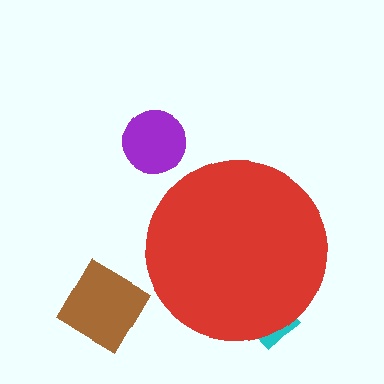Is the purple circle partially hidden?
No, the purple circle is fully visible.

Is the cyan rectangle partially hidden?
Yes, the cyan rectangle is partially hidden behind the red circle.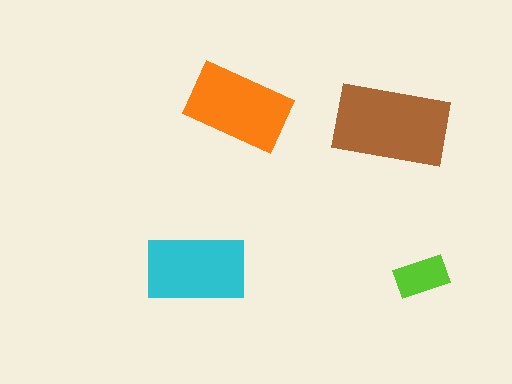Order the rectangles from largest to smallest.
the brown one, the orange one, the cyan one, the lime one.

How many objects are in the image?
There are 4 objects in the image.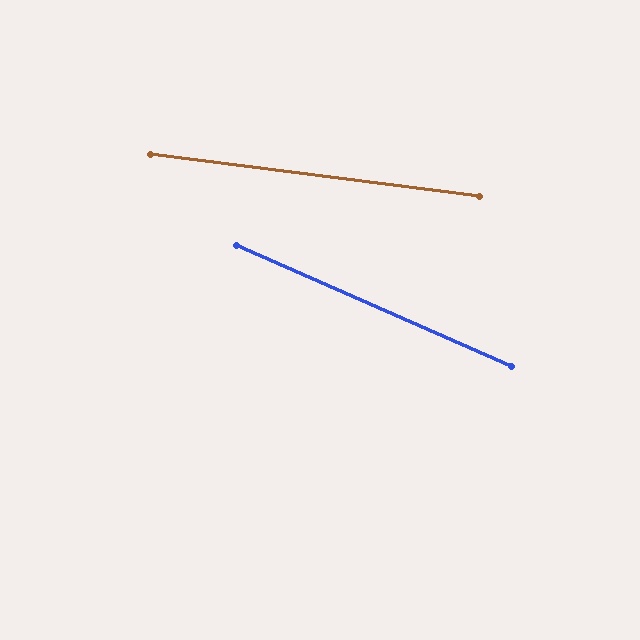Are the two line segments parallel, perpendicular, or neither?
Neither parallel nor perpendicular — they differ by about 16°.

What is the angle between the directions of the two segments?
Approximately 16 degrees.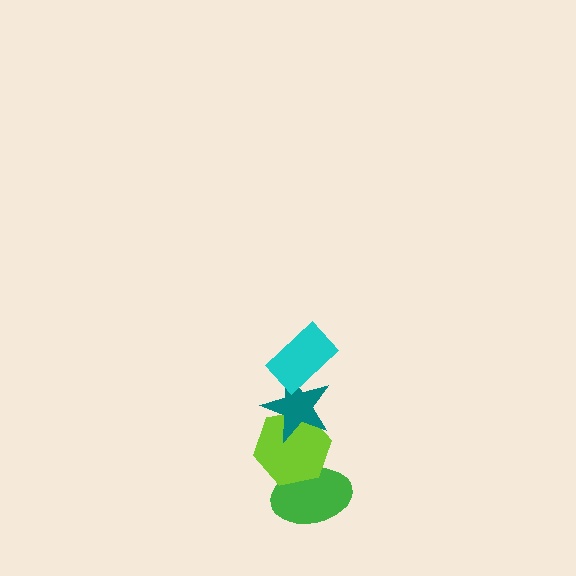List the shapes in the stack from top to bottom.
From top to bottom: the cyan rectangle, the teal star, the lime hexagon, the green ellipse.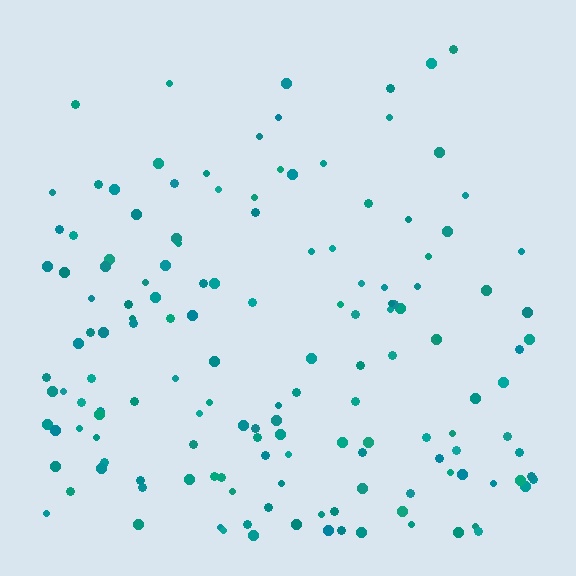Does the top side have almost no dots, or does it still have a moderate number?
Still a moderate number, just noticeably fewer than the bottom.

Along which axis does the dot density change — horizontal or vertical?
Vertical.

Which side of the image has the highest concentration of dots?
The bottom.